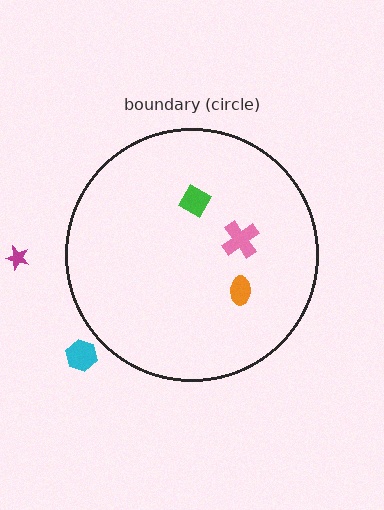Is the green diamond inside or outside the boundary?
Inside.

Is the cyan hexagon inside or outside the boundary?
Outside.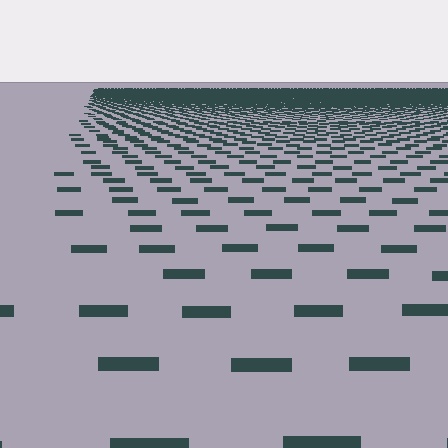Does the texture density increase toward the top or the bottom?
Density increases toward the top.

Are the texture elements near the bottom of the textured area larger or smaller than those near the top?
Larger. Near the bottom, elements are closer to the viewer and appear at a bigger on-screen size.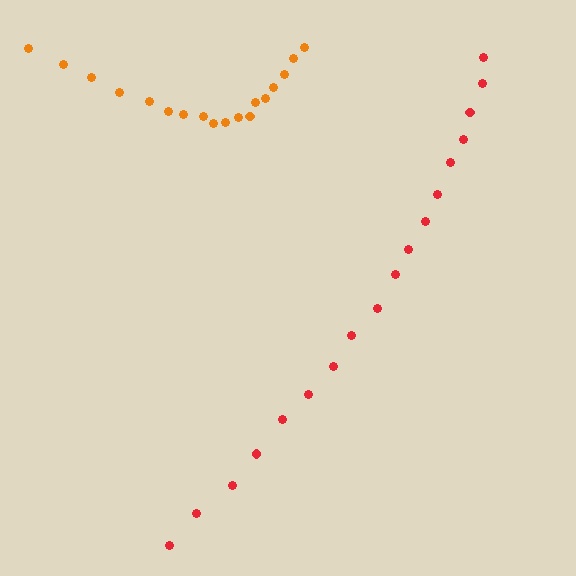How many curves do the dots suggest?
There are 2 distinct paths.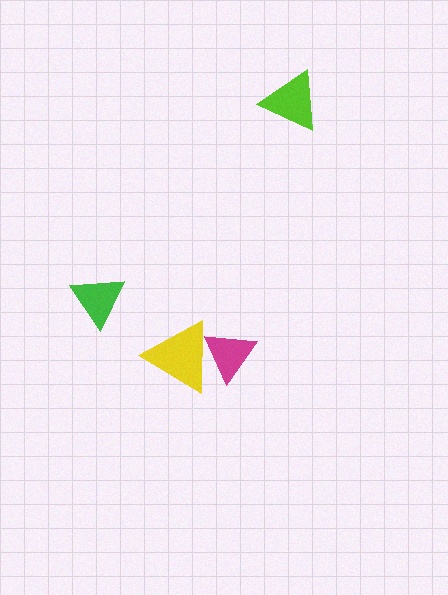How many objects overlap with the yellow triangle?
1 object overlaps with the yellow triangle.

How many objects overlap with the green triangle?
0 objects overlap with the green triangle.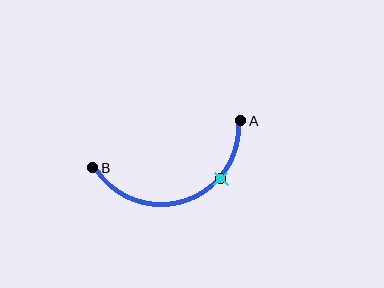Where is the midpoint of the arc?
The arc midpoint is the point on the curve farthest from the straight line joining A and B. It sits below that line.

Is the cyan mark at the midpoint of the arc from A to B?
No. The cyan mark lies on the arc but is closer to endpoint A. The arc midpoint would be at the point on the curve equidistant along the arc from both A and B.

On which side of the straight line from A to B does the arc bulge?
The arc bulges below the straight line connecting A and B.